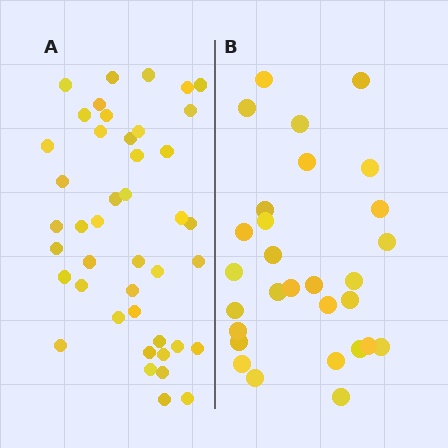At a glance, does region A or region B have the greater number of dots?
Region A (the left region) has more dots.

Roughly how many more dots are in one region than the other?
Region A has approximately 15 more dots than region B.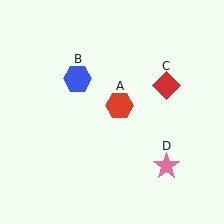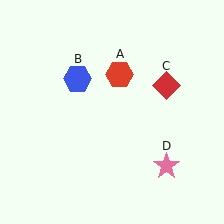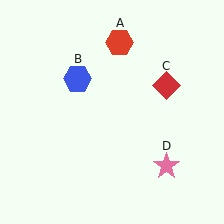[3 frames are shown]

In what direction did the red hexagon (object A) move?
The red hexagon (object A) moved up.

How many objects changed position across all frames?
1 object changed position: red hexagon (object A).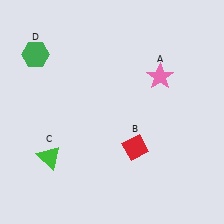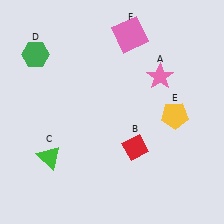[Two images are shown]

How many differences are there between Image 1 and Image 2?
There are 2 differences between the two images.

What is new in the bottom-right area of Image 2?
A yellow pentagon (E) was added in the bottom-right area of Image 2.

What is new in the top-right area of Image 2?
A pink square (F) was added in the top-right area of Image 2.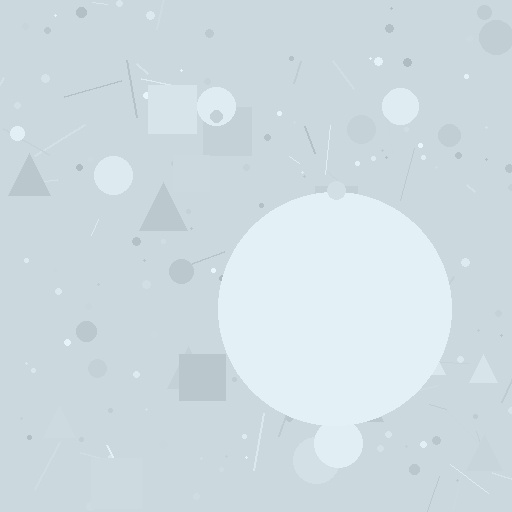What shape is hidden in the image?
A circle is hidden in the image.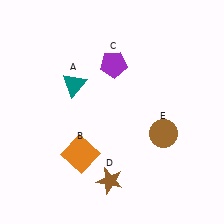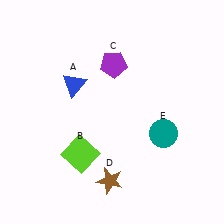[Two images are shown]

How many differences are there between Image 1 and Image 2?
There are 3 differences between the two images.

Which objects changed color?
A changed from teal to blue. B changed from orange to lime. E changed from brown to teal.